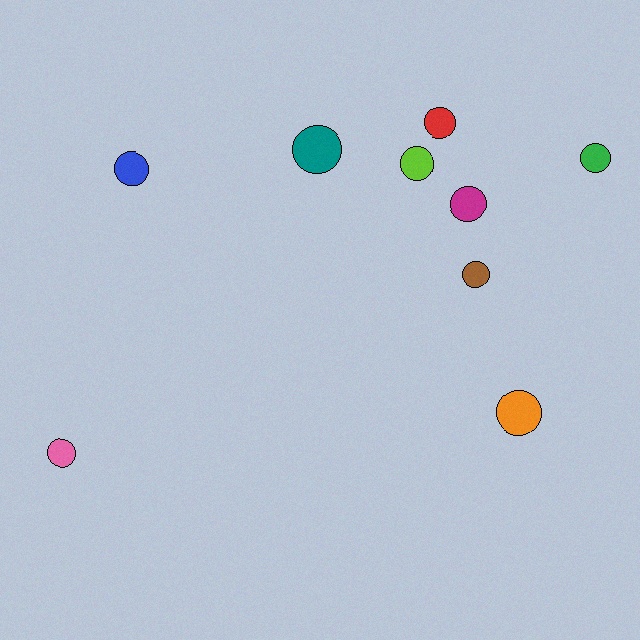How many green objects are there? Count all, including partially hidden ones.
There is 1 green object.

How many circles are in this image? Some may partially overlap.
There are 9 circles.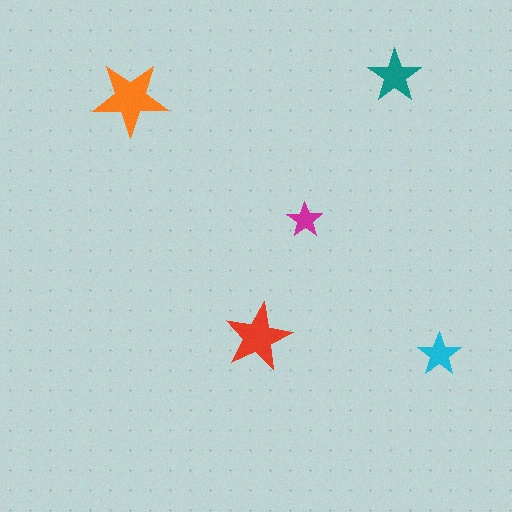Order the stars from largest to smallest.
the orange one, the red one, the teal one, the cyan one, the magenta one.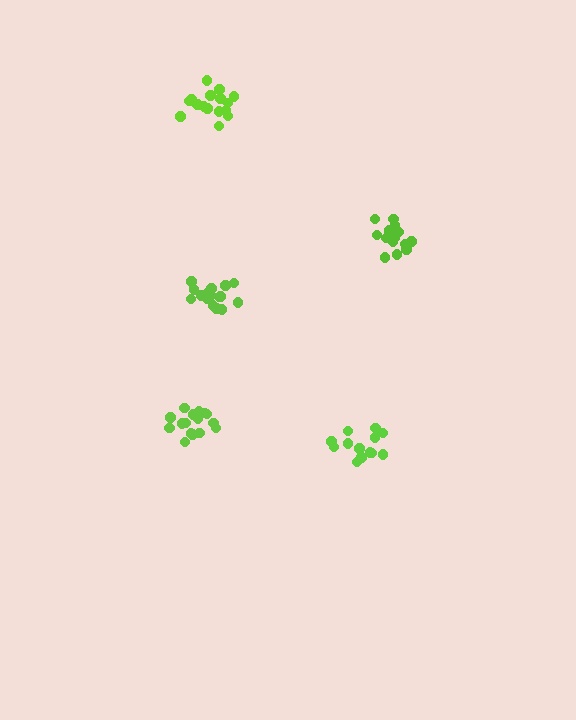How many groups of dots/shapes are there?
There are 5 groups.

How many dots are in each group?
Group 1: 13 dots, Group 2: 16 dots, Group 3: 16 dots, Group 4: 17 dots, Group 5: 14 dots (76 total).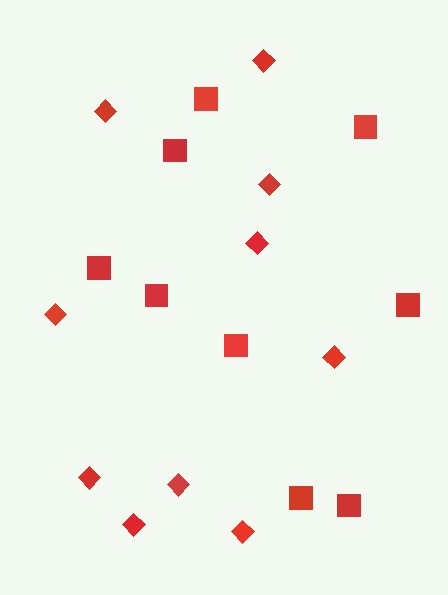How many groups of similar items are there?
There are 2 groups: one group of squares (9) and one group of diamonds (10).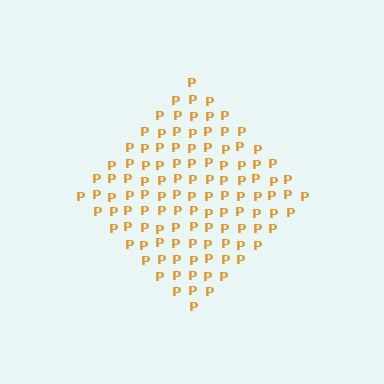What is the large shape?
The large shape is a diamond.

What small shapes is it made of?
It is made of small letter P's.